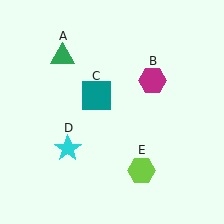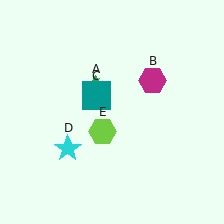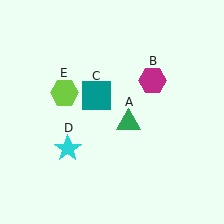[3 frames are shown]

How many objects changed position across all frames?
2 objects changed position: green triangle (object A), lime hexagon (object E).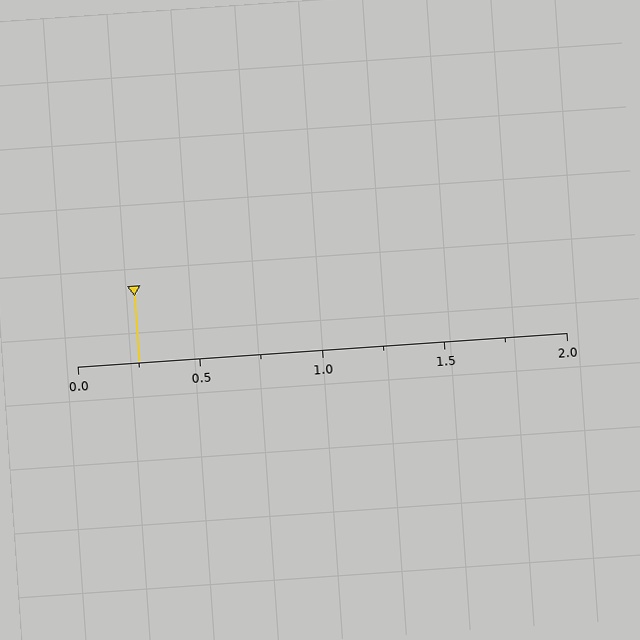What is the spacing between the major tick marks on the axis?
The major ticks are spaced 0.5 apart.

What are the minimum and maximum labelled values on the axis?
The axis runs from 0.0 to 2.0.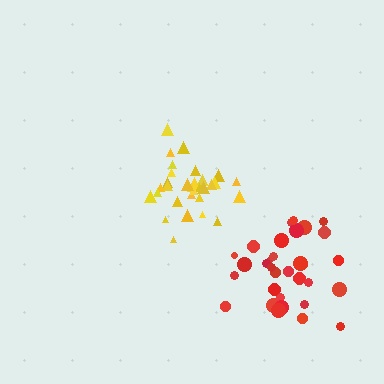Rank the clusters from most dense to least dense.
yellow, red.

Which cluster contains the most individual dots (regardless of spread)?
Yellow (33).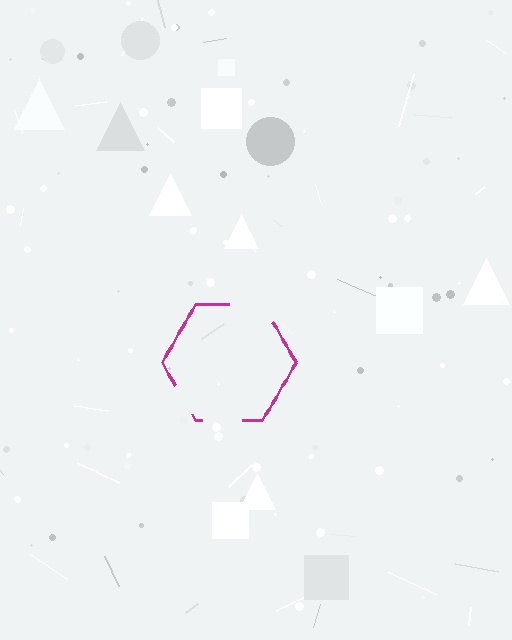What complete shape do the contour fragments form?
The contour fragments form a hexagon.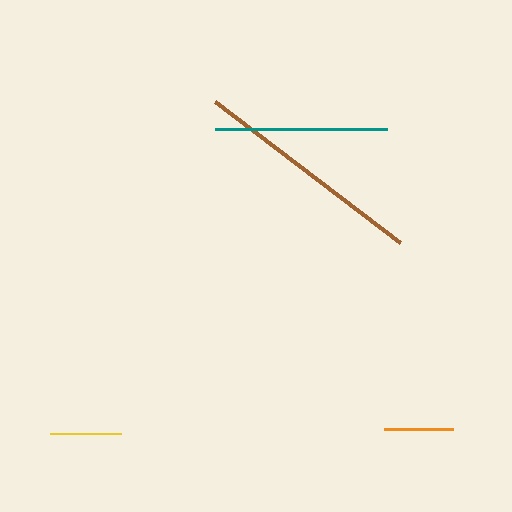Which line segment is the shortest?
The orange line is the shortest at approximately 69 pixels.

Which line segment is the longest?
The brown line is the longest at approximately 233 pixels.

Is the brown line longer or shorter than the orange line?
The brown line is longer than the orange line.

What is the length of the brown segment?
The brown segment is approximately 233 pixels long.